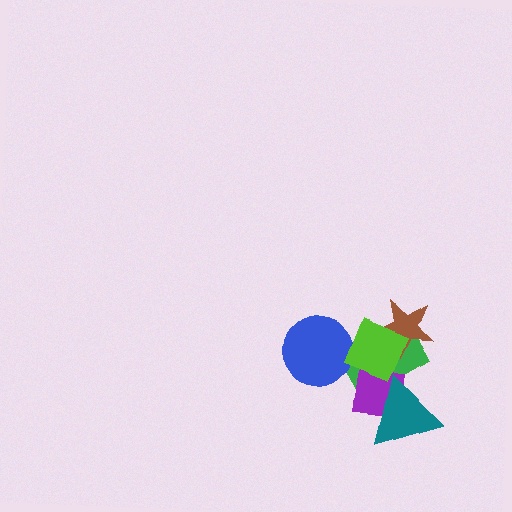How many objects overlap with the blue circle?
2 objects overlap with the blue circle.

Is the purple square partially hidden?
Yes, it is partially covered by another shape.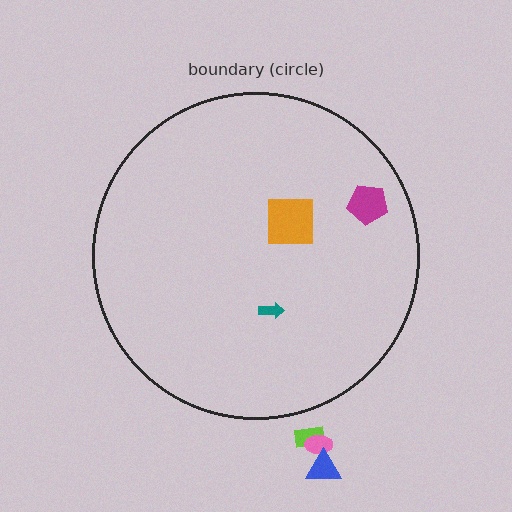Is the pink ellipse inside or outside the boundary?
Outside.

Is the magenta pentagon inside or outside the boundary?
Inside.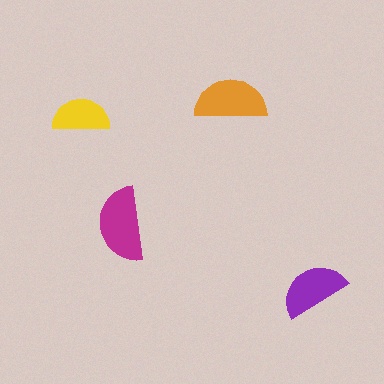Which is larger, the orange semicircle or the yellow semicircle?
The orange one.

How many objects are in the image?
There are 4 objects in the image.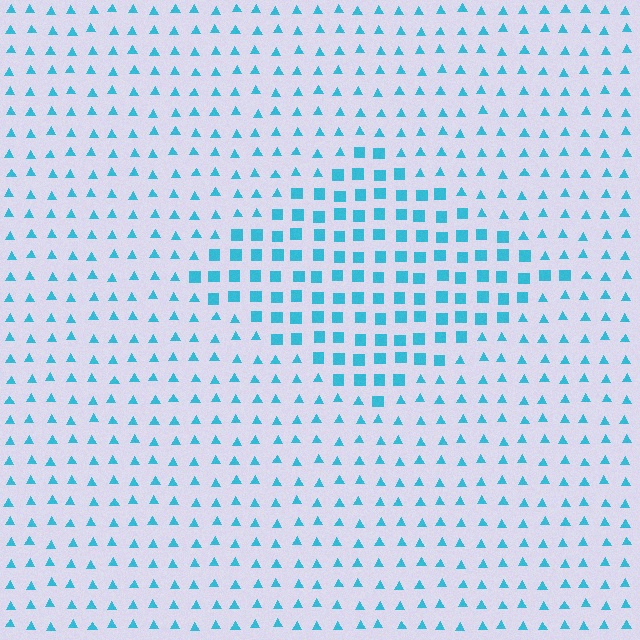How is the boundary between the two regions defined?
The boundary is defined by a change in element shape: squares inside vs. triangles outside. All elements share the same color and spacing.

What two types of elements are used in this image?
The image uses squares inside the diamond region and triangles outside it.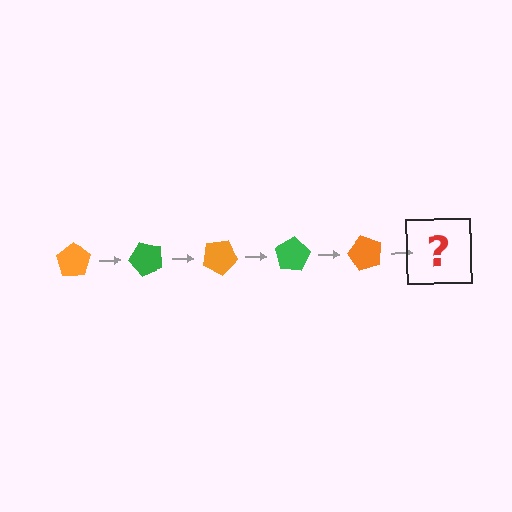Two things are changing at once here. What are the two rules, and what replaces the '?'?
The two rules are that it rotates 50 degrees each step and the color cycles through orange and green. The '?' should be a green pentagon, rotated 250 degrees from the start.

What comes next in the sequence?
The next element should be a green pentagon, rotated 250 degrees from the start.